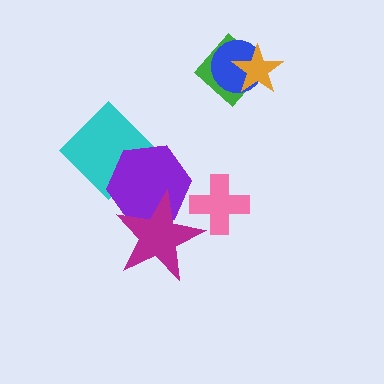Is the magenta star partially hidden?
No, no other shape covers it.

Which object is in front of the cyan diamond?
The purple hexagon is in front of the cyan diamond.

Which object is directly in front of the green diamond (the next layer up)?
The blue circle is directly in front of the green diamond.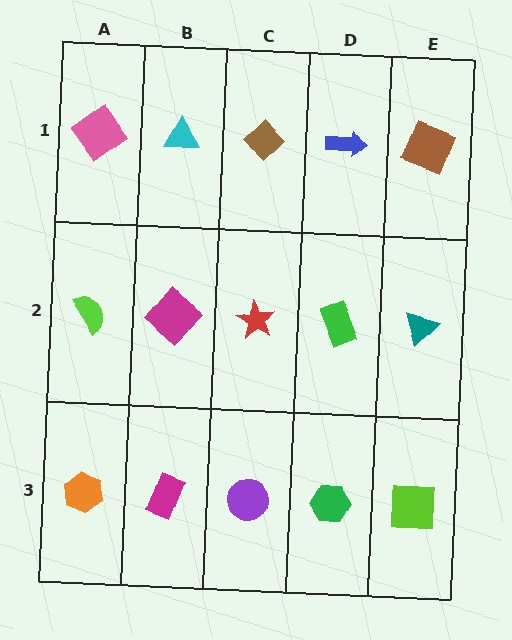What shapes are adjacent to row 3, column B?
A magenta diamond (row 2, column B), an orange hexagon (row 3, column A), a purple circle (row 3, column C).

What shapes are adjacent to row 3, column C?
A red star (row 2, column C), a magenta rectangle (row 3, column B), a green hexagon (row 3, column D).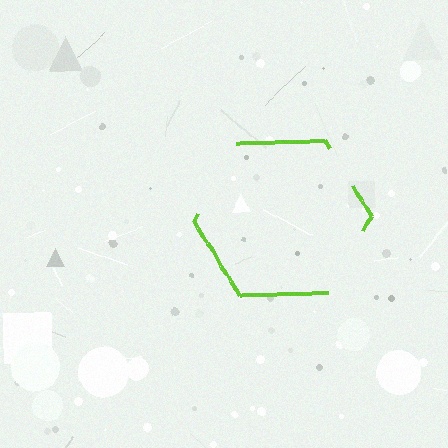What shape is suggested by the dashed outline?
The dashed outline suggests a hexagon.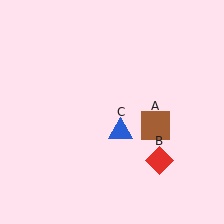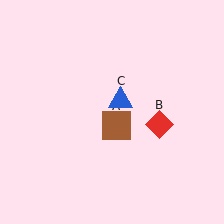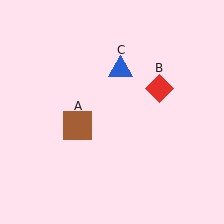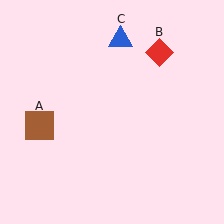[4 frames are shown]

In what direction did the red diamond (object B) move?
The red diamond (object B) moved up.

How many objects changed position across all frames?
3 objects changed position: brown square (object A), red diamond (object B), blue triangle (object C).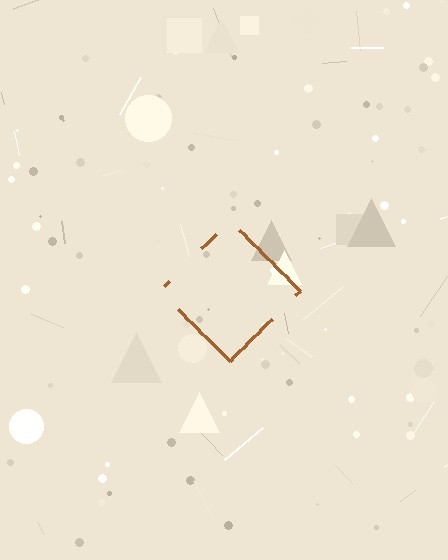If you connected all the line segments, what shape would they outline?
They would outline a diamond.